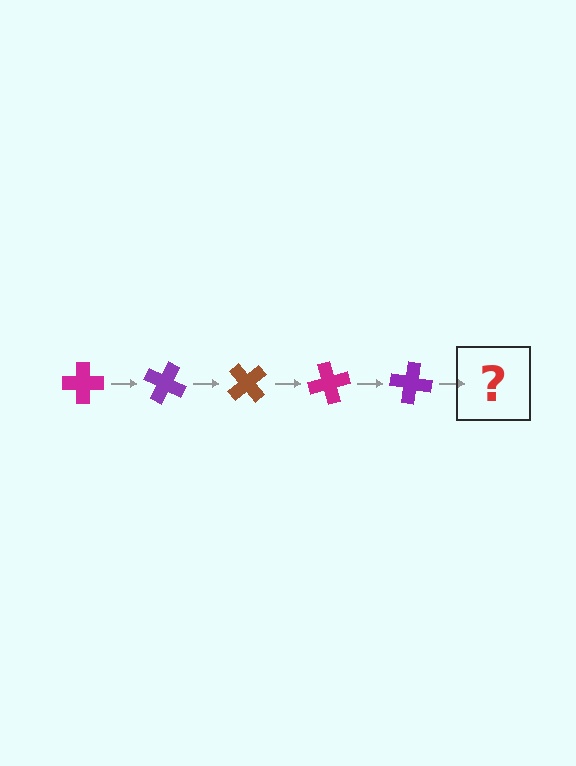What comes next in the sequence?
The next element should be a brown cross, rotated 125 degrees from the start.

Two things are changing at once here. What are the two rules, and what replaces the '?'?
The two rules are that it rotates 25 degrees each step and the color cycles through magenta, purple, and brown. The '?' should be a brown cross, rotated 125 degrees from the start.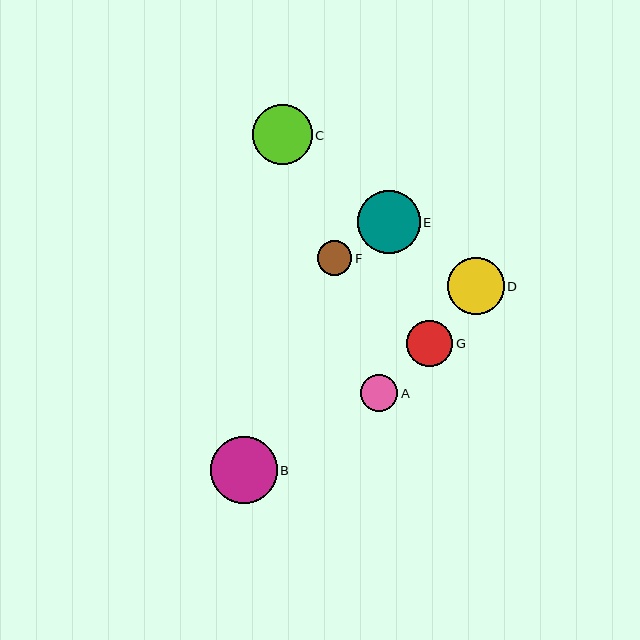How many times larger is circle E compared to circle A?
Circle E is approximately 1.7 times the size of circle A.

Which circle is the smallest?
Circle F is the smallest with a size of approximately 34 pixels.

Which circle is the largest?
Circle B is the largest with a size of approximately 67 pixels.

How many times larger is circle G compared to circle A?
Circle G is approximately 1.2 times the size of circle A.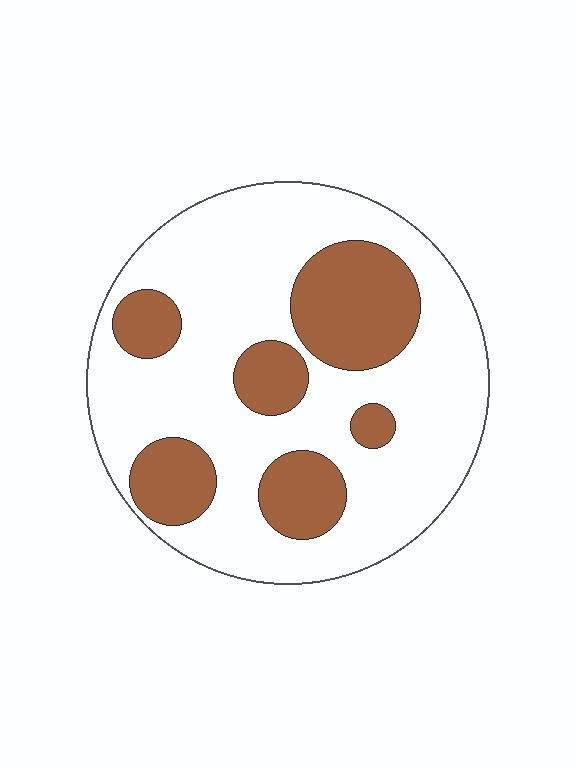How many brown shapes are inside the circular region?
6.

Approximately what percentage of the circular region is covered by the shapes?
Approximately 30%.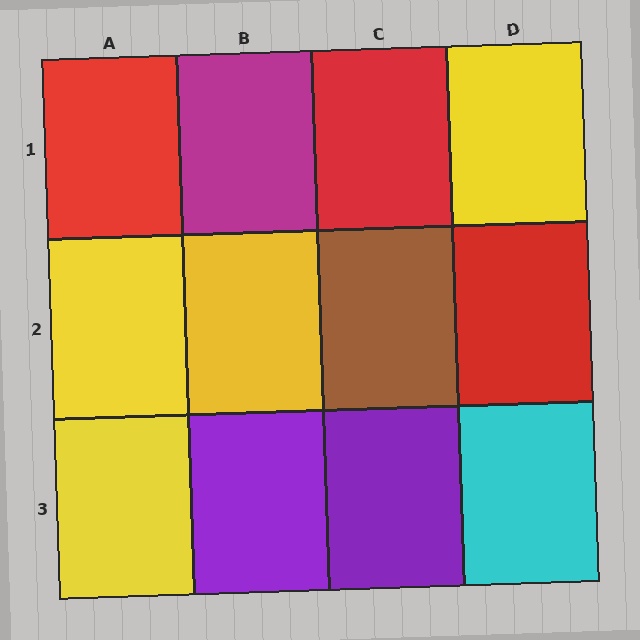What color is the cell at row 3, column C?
Purple.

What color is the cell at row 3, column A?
Yellow.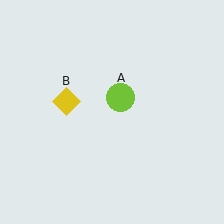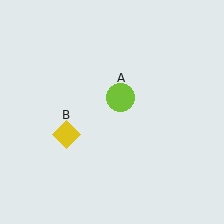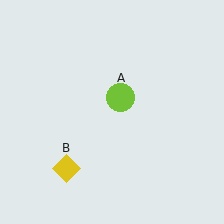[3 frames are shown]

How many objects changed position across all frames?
1 object changed position: yellow diamond (object B).